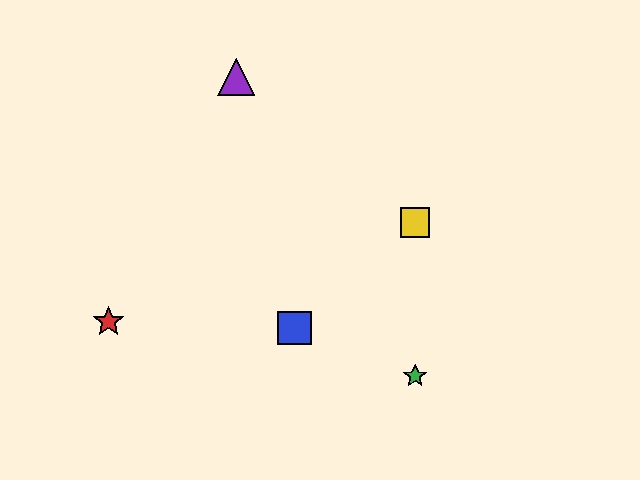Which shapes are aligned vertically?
The green star, the yellow square are aligned vertically.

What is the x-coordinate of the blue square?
The blue square is at x≈294.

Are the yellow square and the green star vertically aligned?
Yes, both are at x≈415.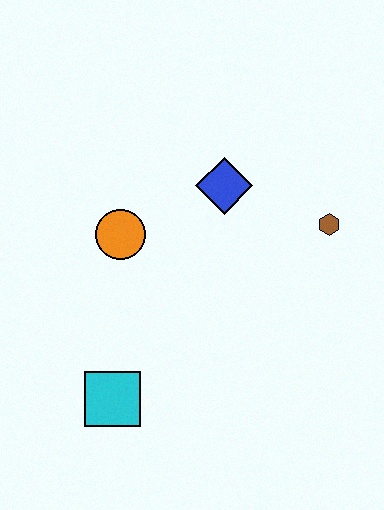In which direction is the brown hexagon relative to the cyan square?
The brown hexagon is to the right of the cyan square.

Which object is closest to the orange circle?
The blue diamond is closest to the orange circle.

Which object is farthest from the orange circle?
The brown hexagon is farthest from the orange circle.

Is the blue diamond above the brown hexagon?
Yes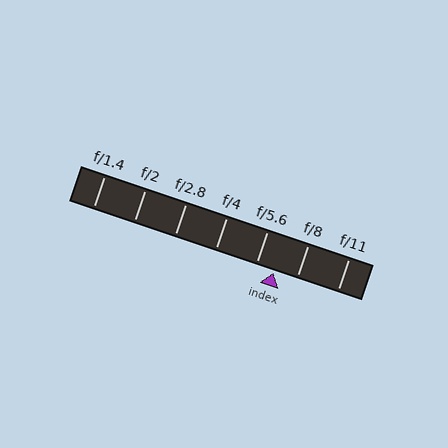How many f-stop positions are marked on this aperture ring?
There are 7 f-stop positions marked.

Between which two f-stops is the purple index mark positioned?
The index mark is between f/5.6 and f/8.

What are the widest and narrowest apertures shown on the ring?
The widest aperture shown is f/1.4 and the narrowest is f/11.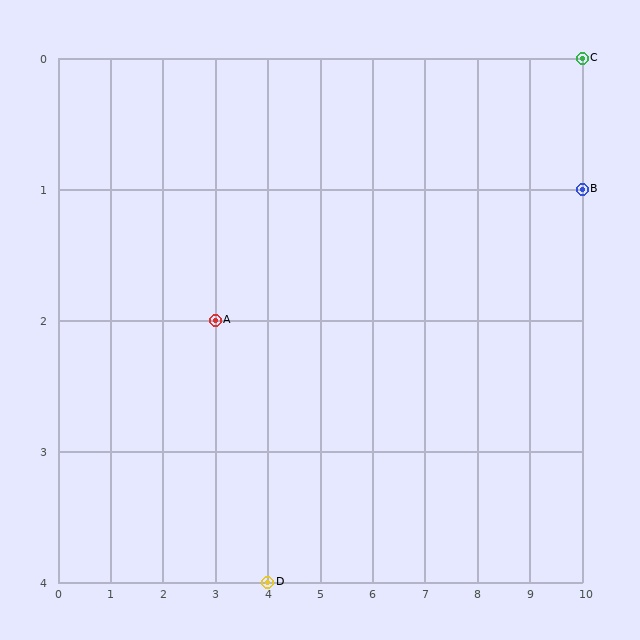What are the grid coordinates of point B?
Point B is at grid coordinates (10, 1).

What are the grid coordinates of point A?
Point A is at grid coordinates (3, 2).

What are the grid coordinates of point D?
Point D is at grid coordinates (4, 4).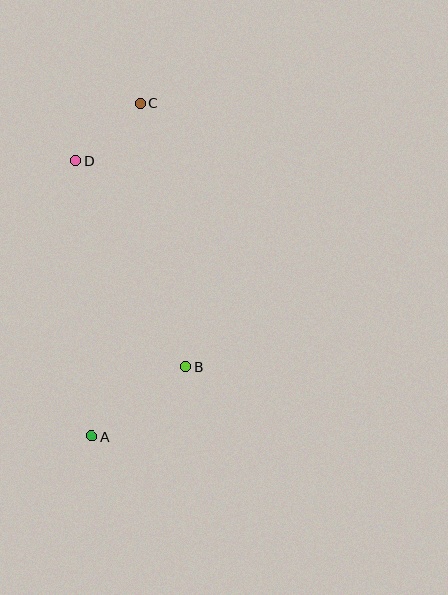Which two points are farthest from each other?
Points A and C are farthest from each other.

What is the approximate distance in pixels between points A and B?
The distance between A and B is approximately 117 pixels.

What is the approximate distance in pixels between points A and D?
The distance between A and D is approximately 276 pixels.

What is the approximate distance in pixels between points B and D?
The distance between B and D is approximately 234 pixels.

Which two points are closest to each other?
Points C and D are closest to each other.